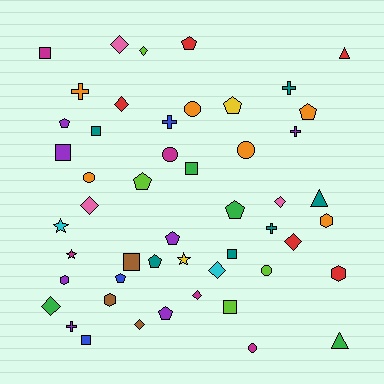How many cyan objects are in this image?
There are 2 cyan objects.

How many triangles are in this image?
There are 3 triangles.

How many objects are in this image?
There are 50 objects.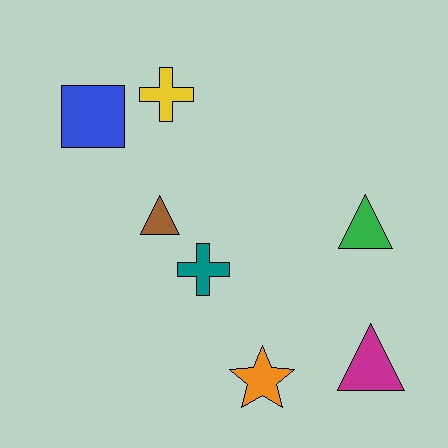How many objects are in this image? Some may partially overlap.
There are 7 objects.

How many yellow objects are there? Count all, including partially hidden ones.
There is 1 yellow object.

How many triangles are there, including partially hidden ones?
There are 3 triangles.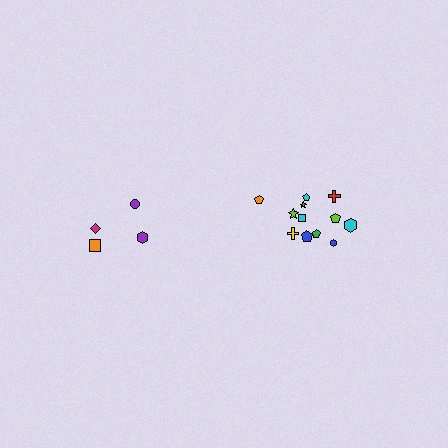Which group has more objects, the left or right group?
The right group.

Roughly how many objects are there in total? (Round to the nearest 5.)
Roughly 15 objects in total.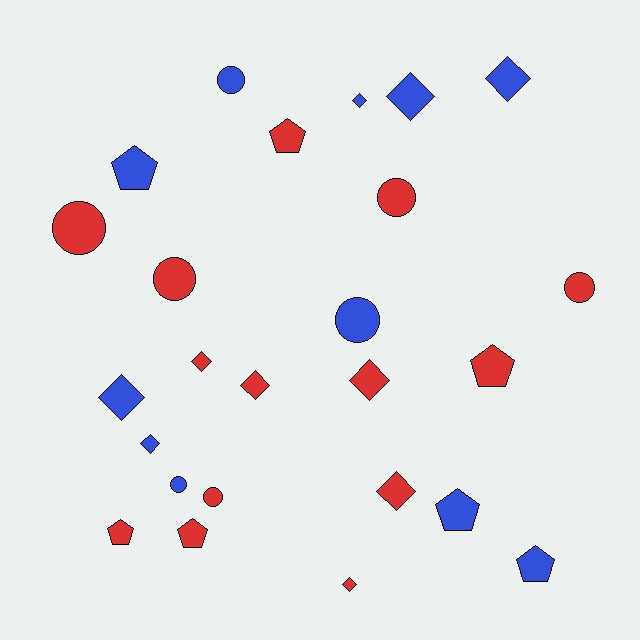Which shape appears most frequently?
Diamond, with 10 objects.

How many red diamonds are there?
There are 5 red diamonds.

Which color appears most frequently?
Red, with 14 objects.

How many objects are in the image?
There are 25 objects.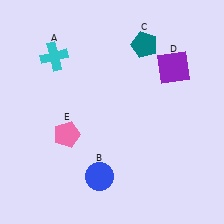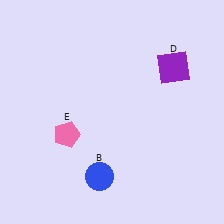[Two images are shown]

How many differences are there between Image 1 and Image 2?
There are 2 differences between the two images.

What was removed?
The cyan cross (A), the teal pentagon (C) were removed in Image 2.